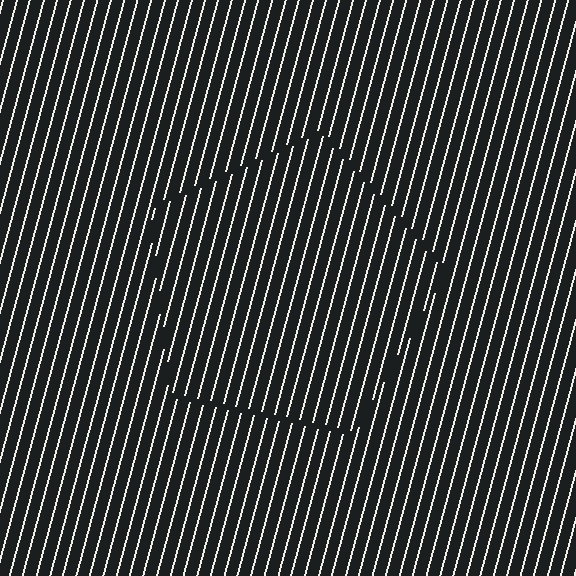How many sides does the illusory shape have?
5 sides — the line-ends trace a pentagon.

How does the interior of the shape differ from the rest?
The interior of the shape contains the same grating, shifted by half a period — the contour is defined by the phase discontinuity where line-ends from the inner and outer gratings abut.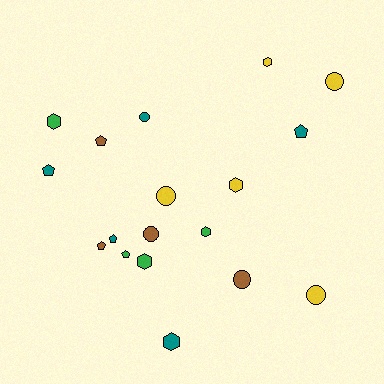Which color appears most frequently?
Teal, with 5 objects.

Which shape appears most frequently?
Pentagon, with 6 objects.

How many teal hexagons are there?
There is 1 teal hexagon.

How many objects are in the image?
There are 18 objects.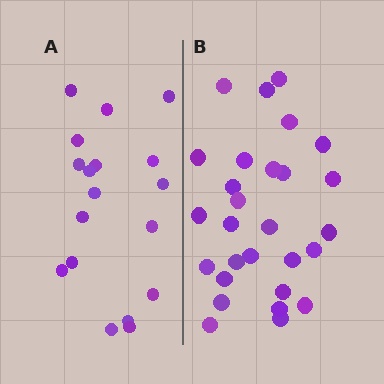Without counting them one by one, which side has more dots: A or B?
Region B (the right region) has more dots.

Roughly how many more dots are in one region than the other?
Region B has roughly 10 or so more dots than region A.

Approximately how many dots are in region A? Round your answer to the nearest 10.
About 20 dots. (The exact count is 18, which rounds to 20.)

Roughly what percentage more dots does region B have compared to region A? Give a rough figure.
About 55% more.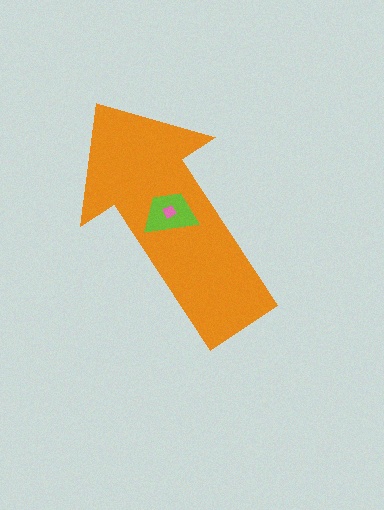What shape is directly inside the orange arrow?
The lime trapezoid.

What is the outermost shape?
The orange arrow.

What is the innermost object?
The pink diamond.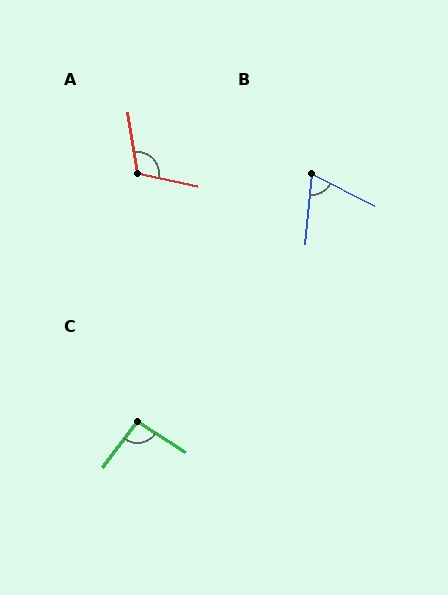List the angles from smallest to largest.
B (68°), C (93°), A (111°).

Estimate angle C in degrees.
Approximately 93 degrees.